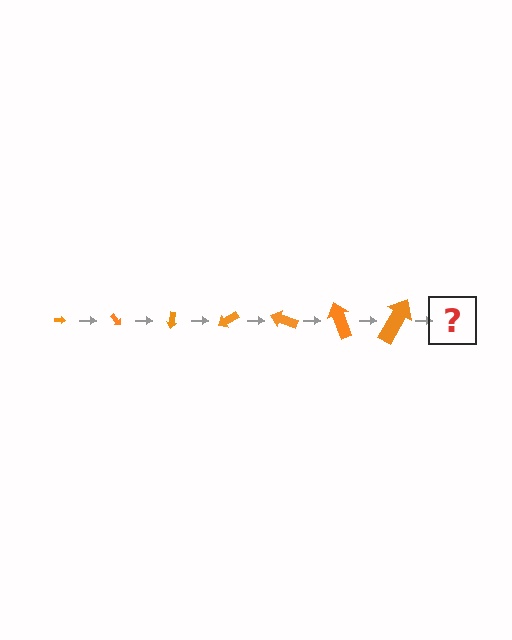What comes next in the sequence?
The next element should be an arrow, larger than the previous one and rotated 350 degrees from the start.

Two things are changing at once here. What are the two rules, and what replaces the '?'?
The two rules are that the arrow grows larger each step and it rotates 50 degrees each step. The '?' should be an arrow, larger than the previous one and rotated 350 degrees from the start.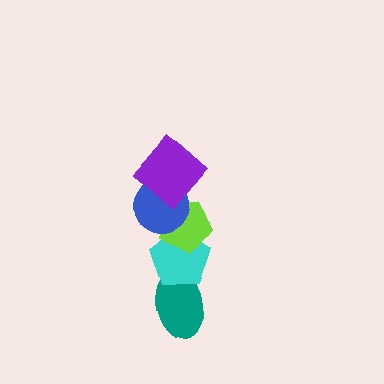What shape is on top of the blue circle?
The purple diamond is on top of the blue circle.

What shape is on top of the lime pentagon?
The blue circle is on top of the lime pentagon.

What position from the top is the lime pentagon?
The lime pentagon is 3rd from the top.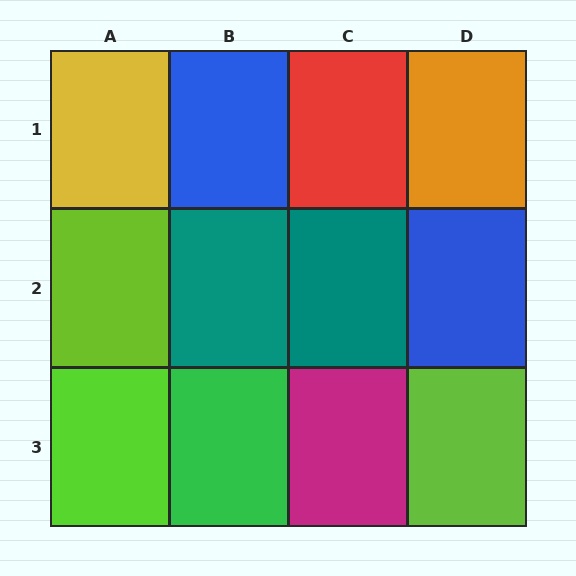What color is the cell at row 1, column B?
Blue.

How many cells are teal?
2 cells are teal.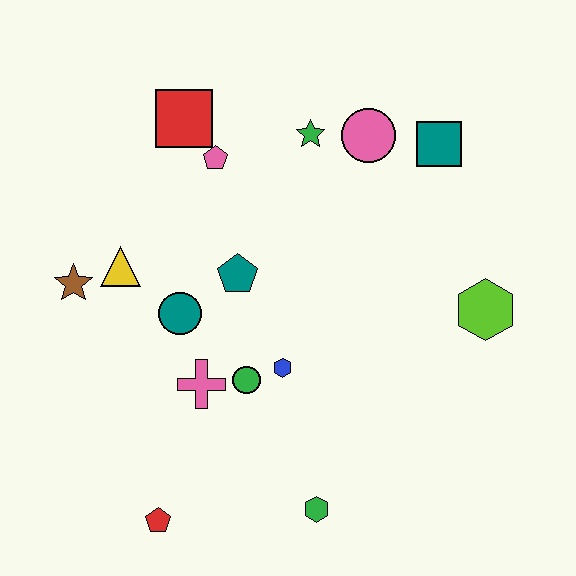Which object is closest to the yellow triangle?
The brown star is closest to the yellow triangle.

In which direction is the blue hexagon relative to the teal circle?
The blue hexagon is to the right of the teal circle.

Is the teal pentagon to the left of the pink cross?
No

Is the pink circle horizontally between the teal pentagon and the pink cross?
No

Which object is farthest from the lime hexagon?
The brown star is farthest from the lime hexagon.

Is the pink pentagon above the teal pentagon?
Yes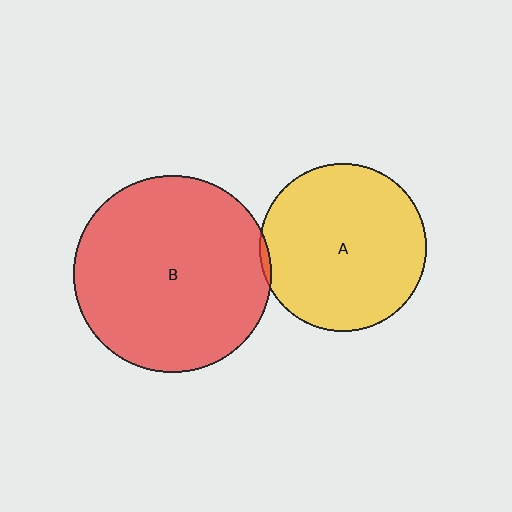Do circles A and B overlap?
Yes.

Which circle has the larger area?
Circle B (red).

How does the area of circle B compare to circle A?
Approximately 1.4 times.